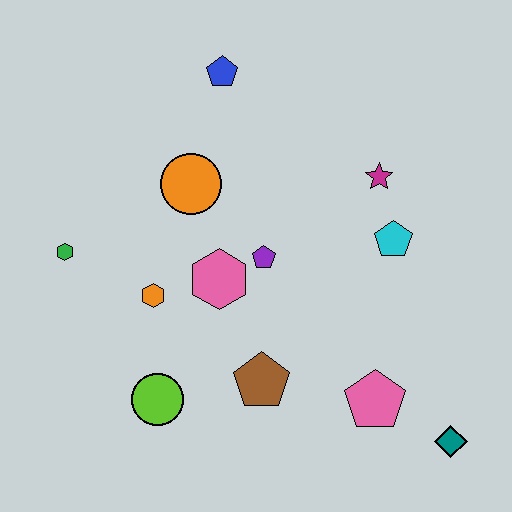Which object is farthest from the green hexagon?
The teal diamond is farthest from the green hexagon.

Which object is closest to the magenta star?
The cyan pentagon is closest to the magenta star.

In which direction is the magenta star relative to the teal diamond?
The magenta star is above the teal diamond.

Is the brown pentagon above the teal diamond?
Yes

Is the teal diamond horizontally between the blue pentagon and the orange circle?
No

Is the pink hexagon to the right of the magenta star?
No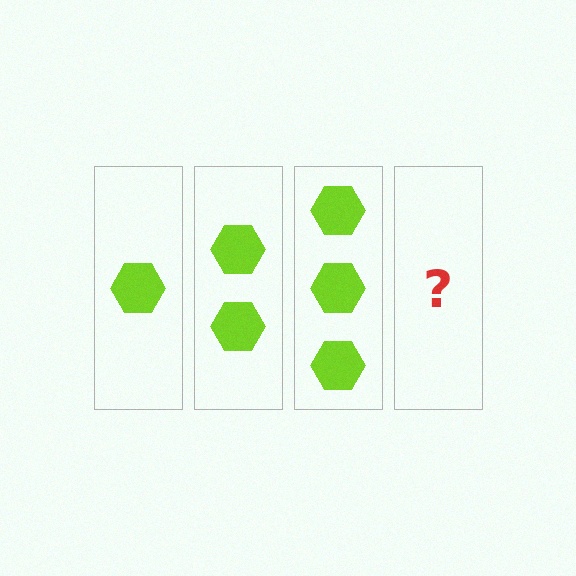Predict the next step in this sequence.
The next step is 4 hexagons.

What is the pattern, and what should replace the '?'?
The pattern is that each step adds one more hexagon. The '?' should be 4 hexagons.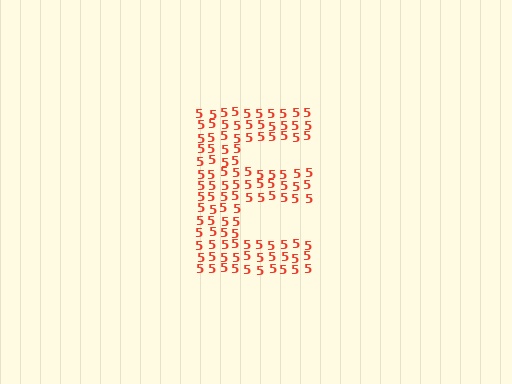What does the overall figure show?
The overall figure shows the letter E.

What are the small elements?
The small elements are digit 5's.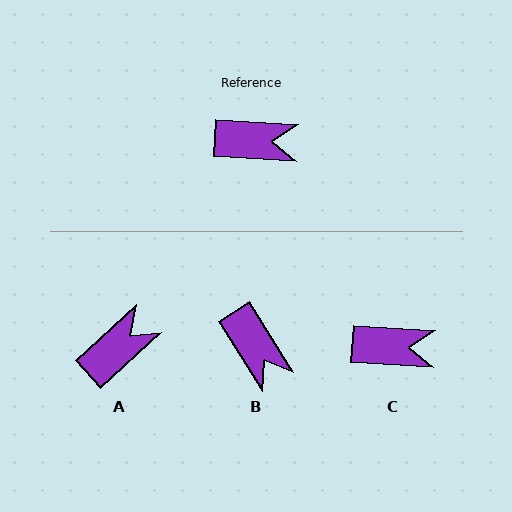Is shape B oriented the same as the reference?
No, it is off by about 55 degrees.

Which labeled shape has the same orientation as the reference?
C.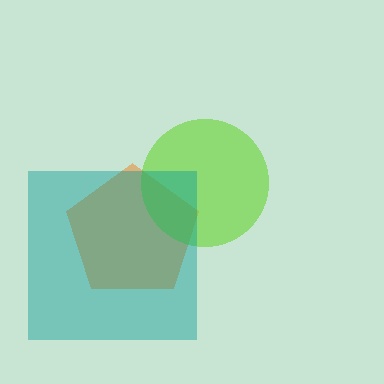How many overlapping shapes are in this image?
There are 3 overlapping shapes in the image.